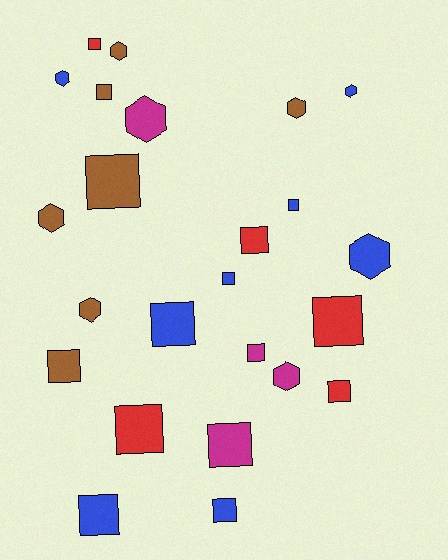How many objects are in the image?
There are 24 objects.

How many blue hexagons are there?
There are 3 blue hexagons.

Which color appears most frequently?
Blue, with 8 objects.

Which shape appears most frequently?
Square, with 15 objects.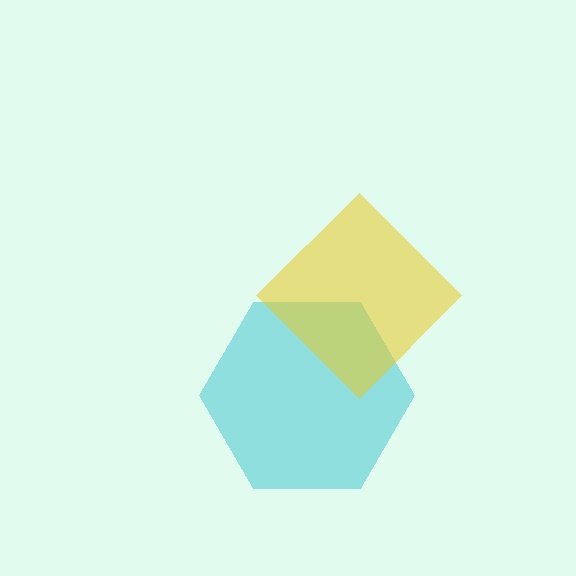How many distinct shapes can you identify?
There are 2 distinct shapes: a cyan hexagon, a yellow diamond.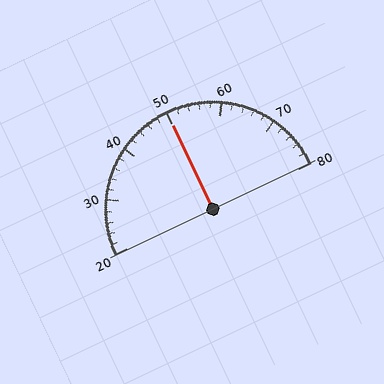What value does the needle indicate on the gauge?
The needle indicates approximately 50.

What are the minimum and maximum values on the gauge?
The gauge ranges from 20 to 80.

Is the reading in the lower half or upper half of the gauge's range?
The reading is in the upper half of the range (20 to 80).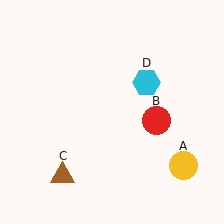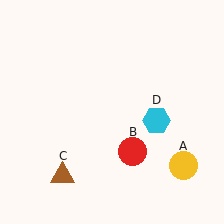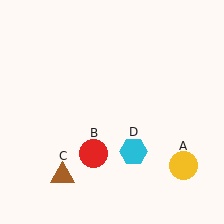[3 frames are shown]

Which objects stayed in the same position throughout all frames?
Yellow circle (object A) and brown triangle (object C) remained stationary.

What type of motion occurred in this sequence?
The red circle (object B), cyan hexagon (object D) rotated clockwise around the center of the scene.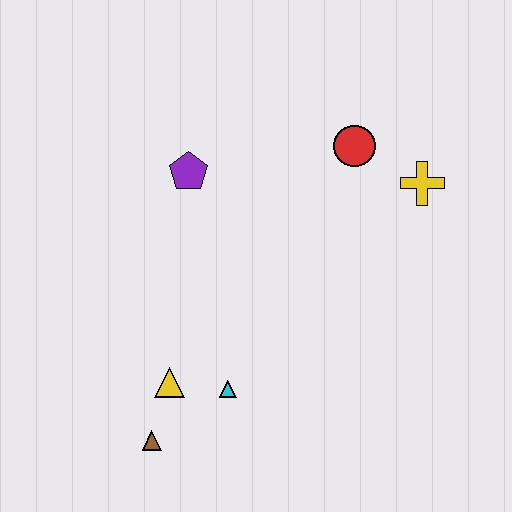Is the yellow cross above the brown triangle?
Yes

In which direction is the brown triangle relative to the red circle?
The brown triangle is below the red circle.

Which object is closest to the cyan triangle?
The yellow triangle is closest to the cyan triangle.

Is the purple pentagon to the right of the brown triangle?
Yes